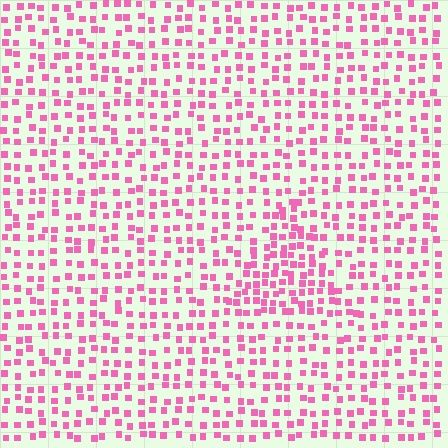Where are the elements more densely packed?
The elements are more densely packed inside the triangle boundary.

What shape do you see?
I see a triangle.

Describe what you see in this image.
The image contains small pink elements arranged at two different densities. A triangle-shaped region is visible where the elements are more densely packed than the surrounding area.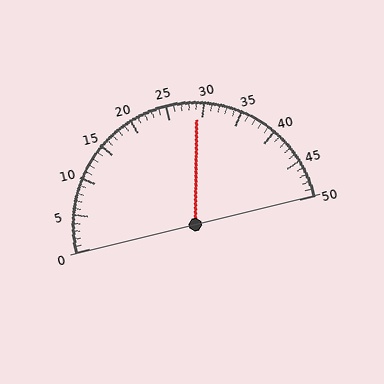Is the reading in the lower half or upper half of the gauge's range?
The reading is in the upper half of the range (0 to 50).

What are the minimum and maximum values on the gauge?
The gauge ranges from 0 to 50.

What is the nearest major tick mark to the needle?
The nearest major tick mark is 30.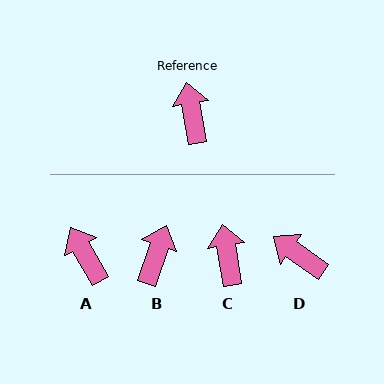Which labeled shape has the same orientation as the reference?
C.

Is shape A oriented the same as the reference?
No, it is off by about 20 degrees.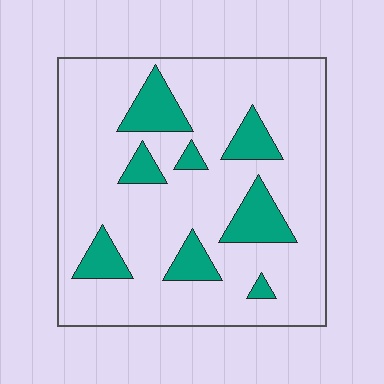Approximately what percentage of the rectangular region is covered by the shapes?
Approximately 20%.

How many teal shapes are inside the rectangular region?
8.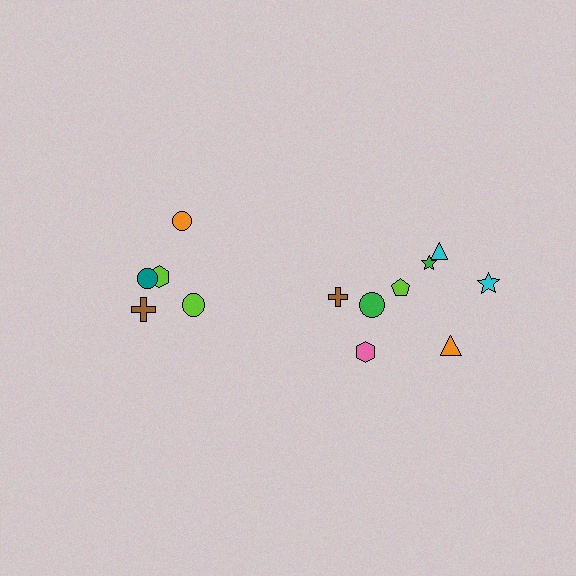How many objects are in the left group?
There are 5 objects.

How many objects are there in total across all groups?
There are 13 objects.